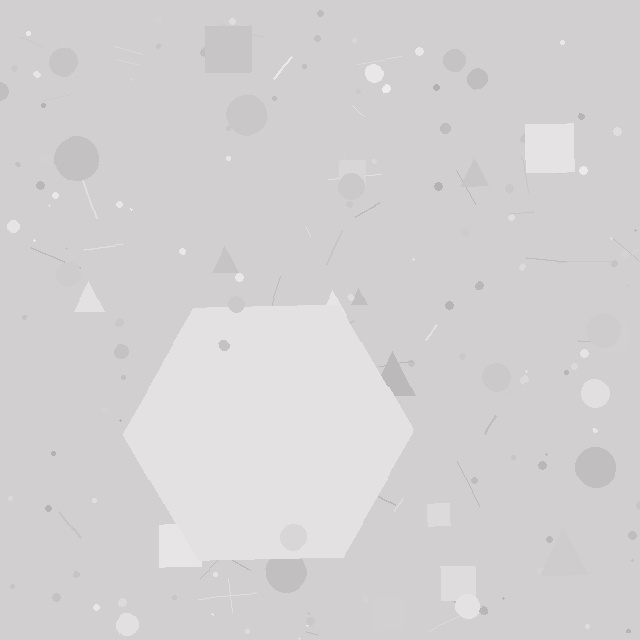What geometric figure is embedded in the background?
A hexagon is embedded in the background.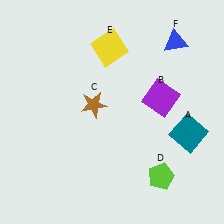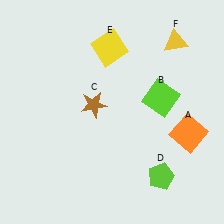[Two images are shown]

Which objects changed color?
A changed from teal to orange. B changed from purple to lime. F changed from blue to yellow.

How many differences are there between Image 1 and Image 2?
There are 3 differences between the two images.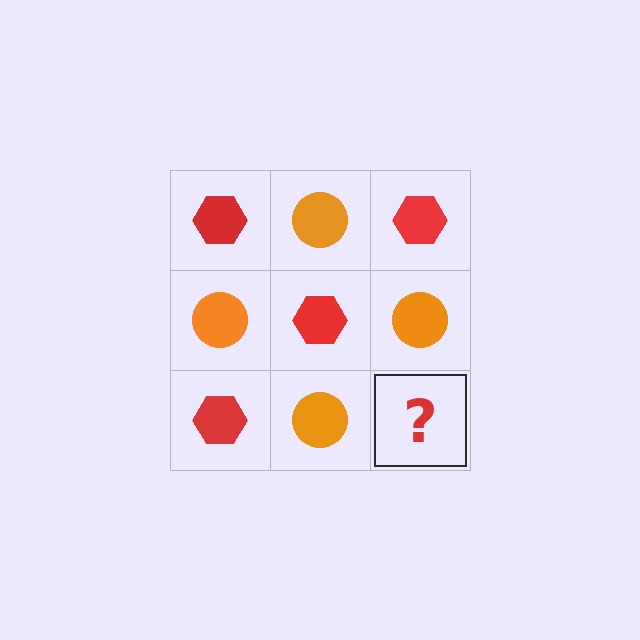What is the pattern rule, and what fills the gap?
The rule is that it alternates red hexagon and orange circle in a checkerboard pattern. The gap should be filled with a red hexagon.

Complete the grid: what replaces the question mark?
The question mark should be replaced with a red hexagon.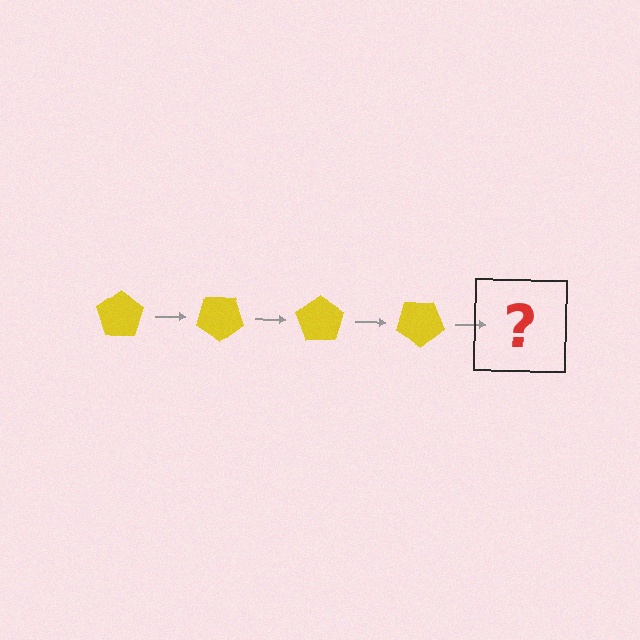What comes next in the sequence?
The next element should be a yellow pentagon rotated 140 degrees.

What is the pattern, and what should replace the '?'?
The pattern is that the pentagon rotates 35 degrees each step. The '?' should be a yellow pentagon rotated 140 degrees.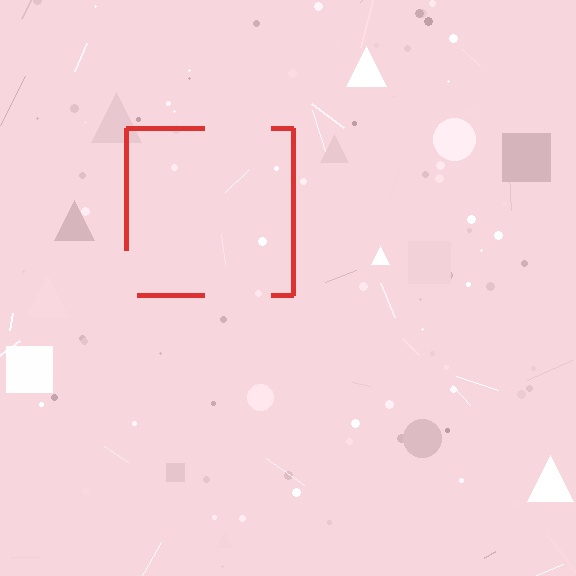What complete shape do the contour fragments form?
The contour fragments form a square.